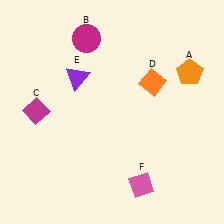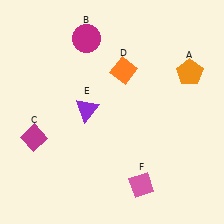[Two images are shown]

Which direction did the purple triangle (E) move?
The purple triangle (E) moved down.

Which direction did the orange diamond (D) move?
The orange diamond (D) moved left.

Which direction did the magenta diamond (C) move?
The magenta diamond (C) moved down.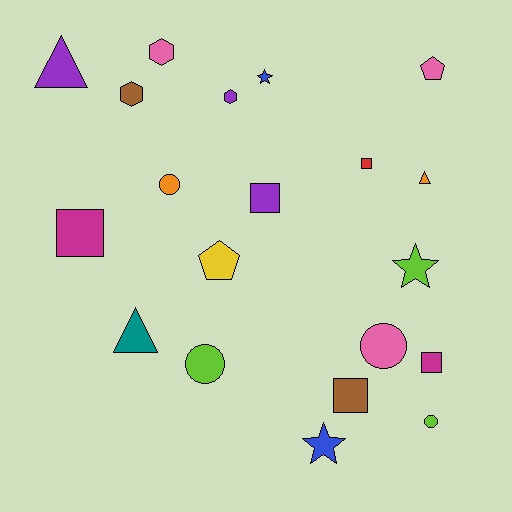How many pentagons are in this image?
There are 2 pentagons.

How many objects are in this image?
There are 20 objects.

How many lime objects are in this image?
There are 3 lime objects.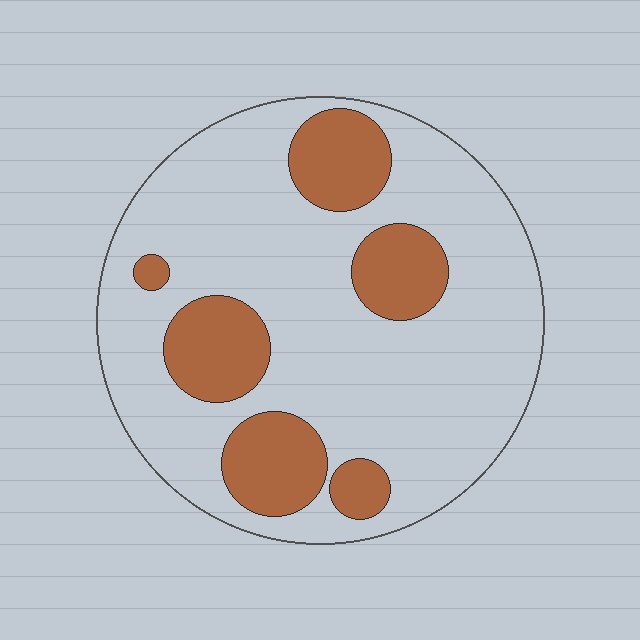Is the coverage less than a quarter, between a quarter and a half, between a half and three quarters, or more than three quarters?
Less than a quarter.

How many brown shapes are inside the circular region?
6.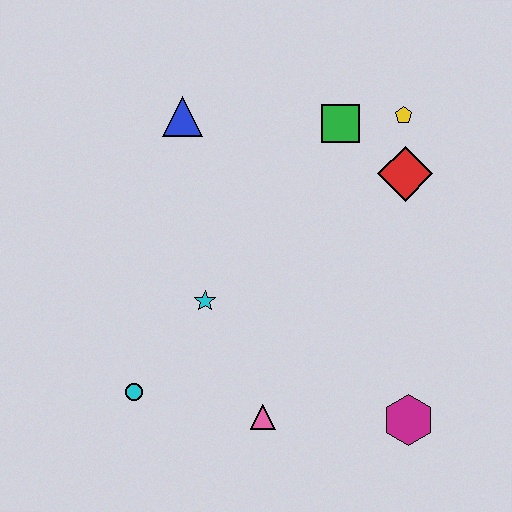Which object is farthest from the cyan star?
The yellow pentagon is farthest from the cyan star.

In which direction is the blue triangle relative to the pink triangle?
The blue triangle is above the pink triangle.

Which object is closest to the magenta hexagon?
The pink triangle is closest to the magenta hexagon.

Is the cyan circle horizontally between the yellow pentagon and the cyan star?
No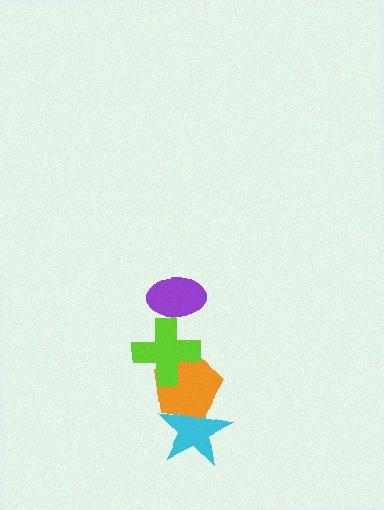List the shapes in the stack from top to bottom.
From top to bottom: the purple ellipse, the lime cross, the orange pentagon, the cyan star.